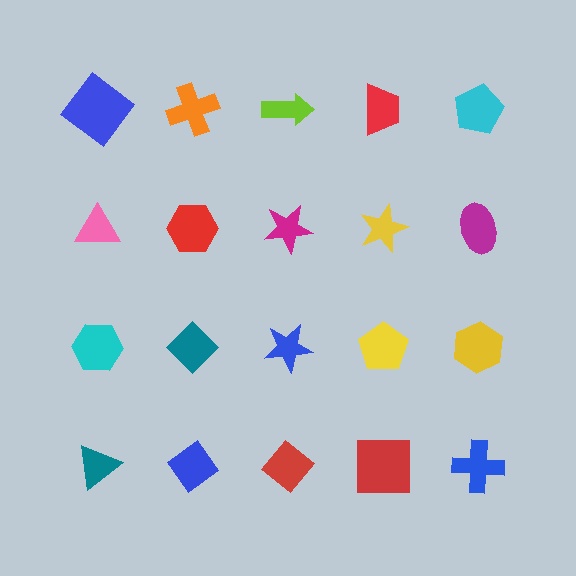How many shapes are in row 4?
5 shapes.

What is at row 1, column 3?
A lime arrow.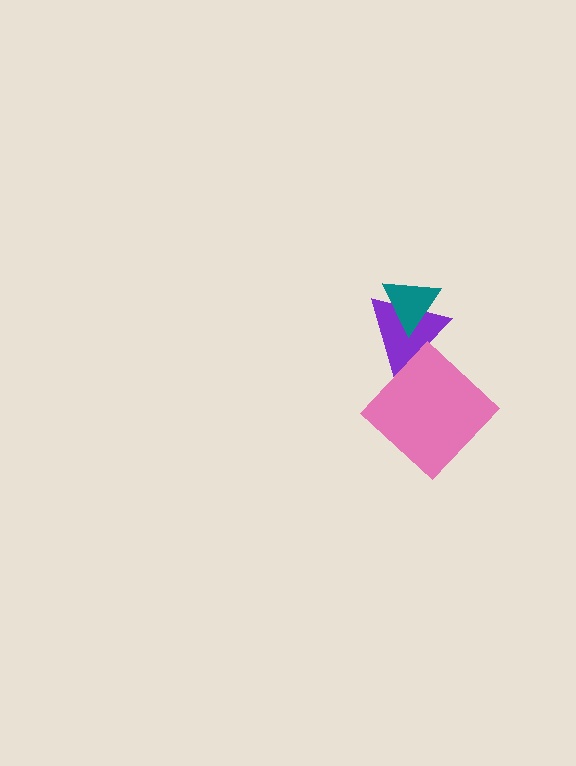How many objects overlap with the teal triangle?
1 object overlaps with the teal triangle.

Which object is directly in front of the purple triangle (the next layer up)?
The teal triangle is directly in front of the purple triangle.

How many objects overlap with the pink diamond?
1 object overlaps with the pink diamond.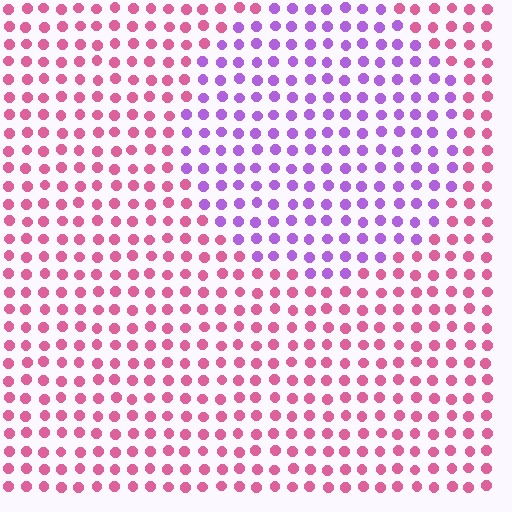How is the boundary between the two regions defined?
The boundary is defined purely by a slight shift in hue (about 54 degrees). Spacing, size, and orientation are identical on both sides.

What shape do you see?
I see a circle.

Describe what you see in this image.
The image is filled with small pink elements in a uniform arrangement. A circle-shaped region is visible where the elements are tinted to a slightly different hue, forming a subtle color boundary.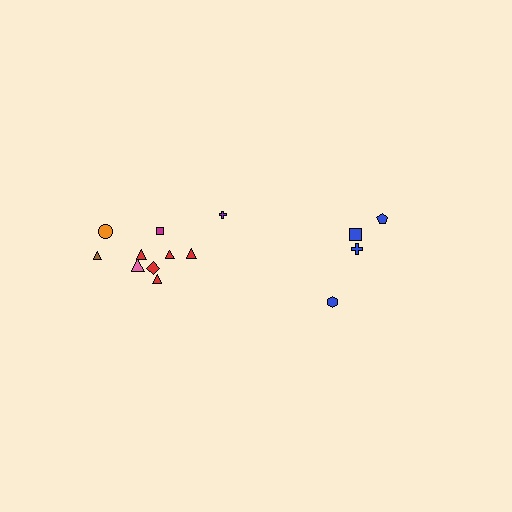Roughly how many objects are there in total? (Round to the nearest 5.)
Roughly 15 objects in total.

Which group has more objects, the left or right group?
The left group.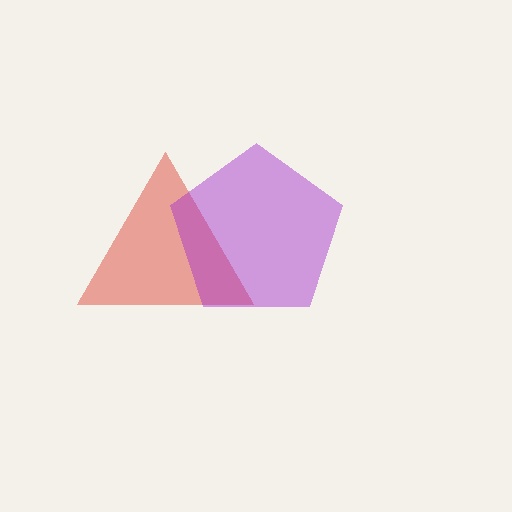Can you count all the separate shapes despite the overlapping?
Yes, there are 2 separate shapes.